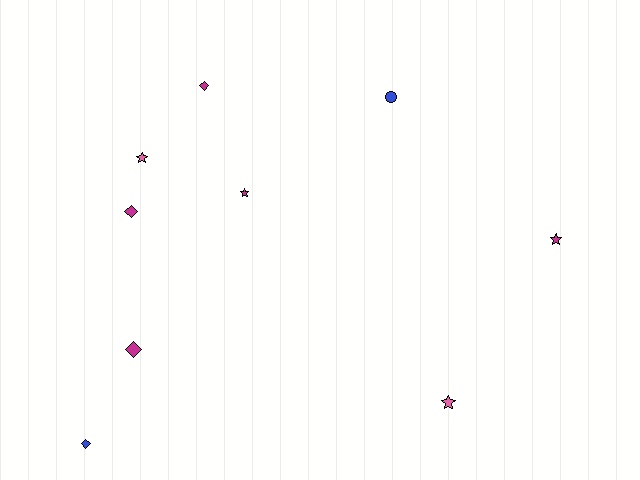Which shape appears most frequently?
Diamond, with 4 objects.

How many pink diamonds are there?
There are no pink diamonds.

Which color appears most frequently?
Magenta, with 5 objects.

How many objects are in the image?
There are 9 objects.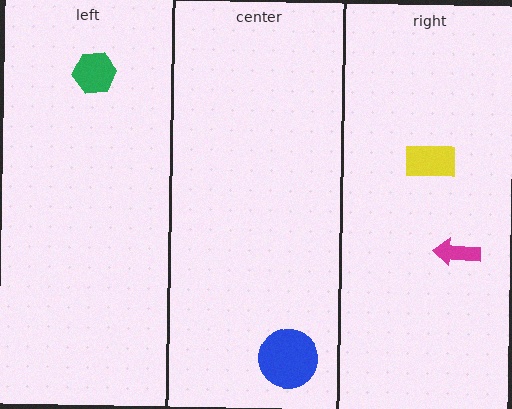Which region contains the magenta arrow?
The right region.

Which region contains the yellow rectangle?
The right region.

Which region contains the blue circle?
The center region.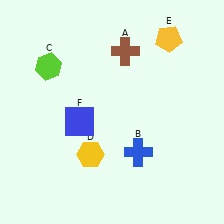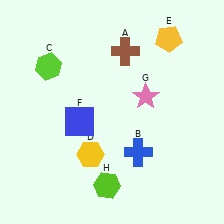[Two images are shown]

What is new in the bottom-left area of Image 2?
A lime hexagon (H) was added in the bottom-left area of Image 2.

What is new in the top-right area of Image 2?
A pink star (G) was added in the top-right area of Image 2.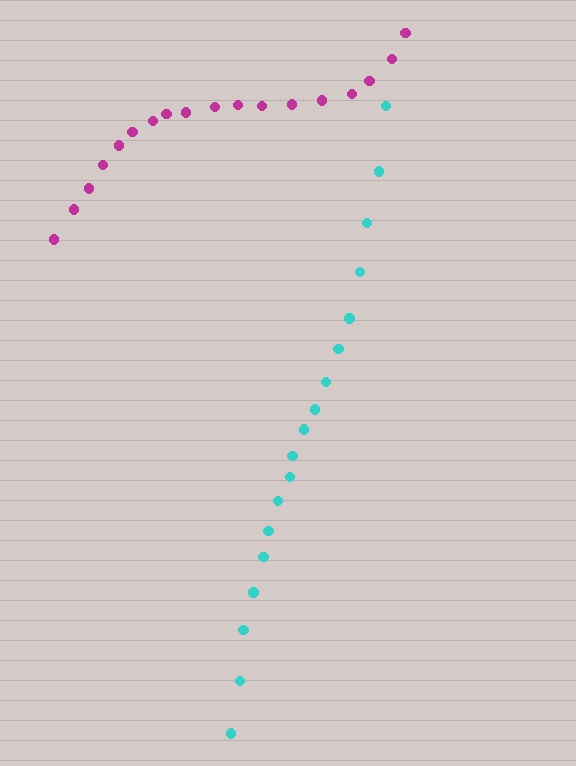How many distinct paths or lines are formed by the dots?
There are 2 distinct paths.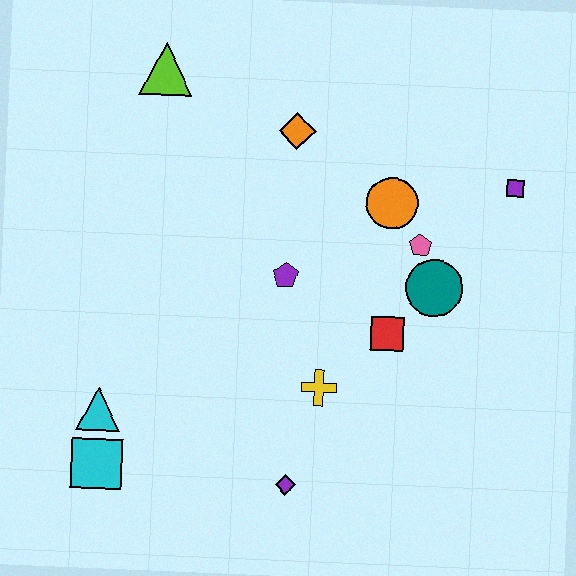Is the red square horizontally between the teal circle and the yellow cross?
Yes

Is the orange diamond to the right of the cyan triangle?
Yes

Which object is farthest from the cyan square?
The purple square is farthest from the cyan square.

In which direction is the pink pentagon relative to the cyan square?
The pink pentagon is to the right of the cyan square.